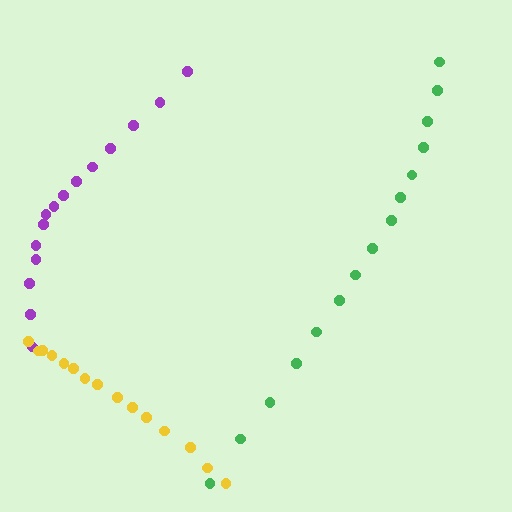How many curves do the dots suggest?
There are 3 distinct paths.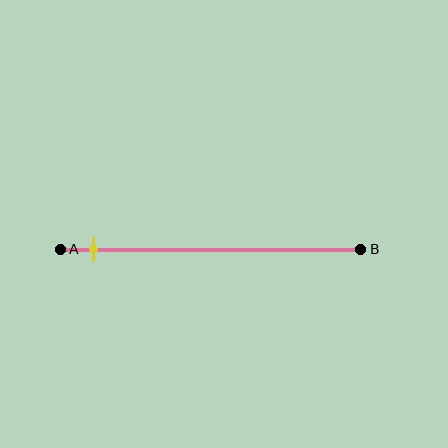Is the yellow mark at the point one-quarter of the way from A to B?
No, the mark is at about 10% from A, not at the 25% one-quarter point.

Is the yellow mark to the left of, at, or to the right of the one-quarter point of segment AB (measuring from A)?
The yellow mark is to the left of the one-quarter point of segment AB.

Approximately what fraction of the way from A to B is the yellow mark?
The yellow mark is approximately 10% of the way from A to B.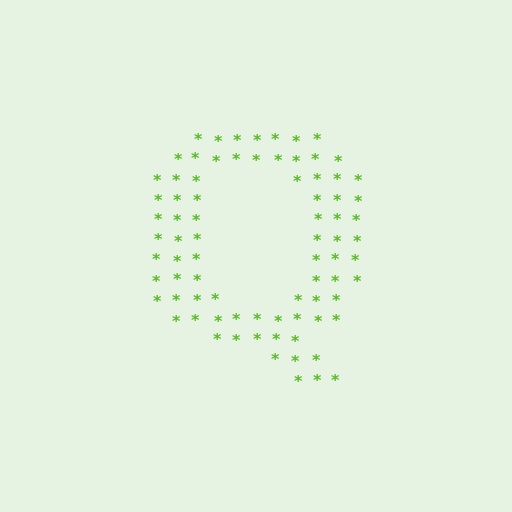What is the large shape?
The large shape is the letter Q.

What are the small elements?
The small elements are asterisks.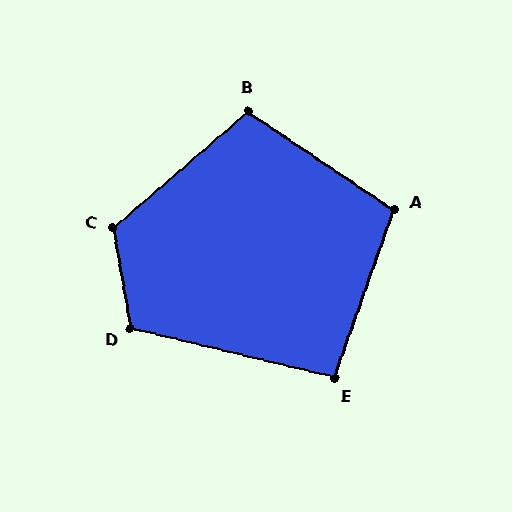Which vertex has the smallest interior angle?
E, at approximately 96 degrees.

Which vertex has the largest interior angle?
C, at approximately 122 degrees.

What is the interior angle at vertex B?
Approximately 105 degrees (obtuse).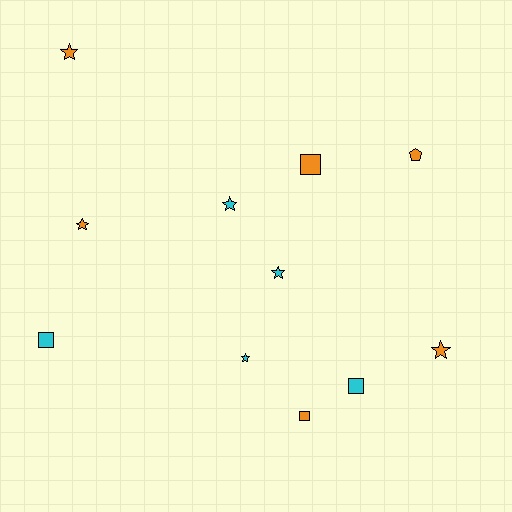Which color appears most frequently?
Orange, with 6 objects.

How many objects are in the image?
There are 11 objects.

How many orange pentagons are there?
There is 1 orange pentagon.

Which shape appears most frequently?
Star, with 6 objects.